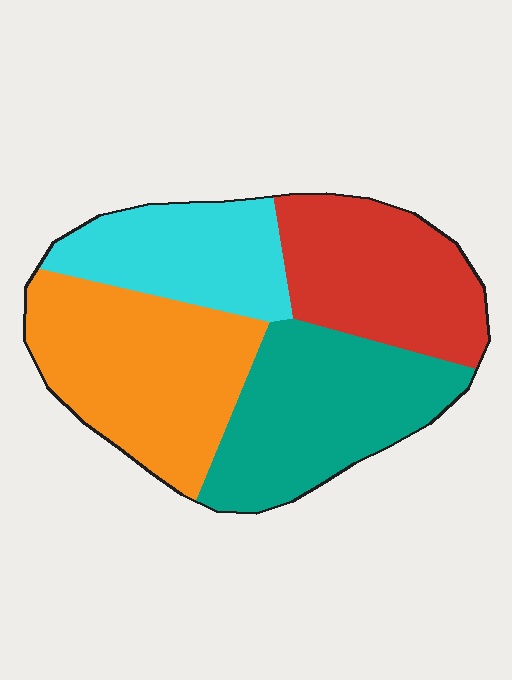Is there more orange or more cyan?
Orange.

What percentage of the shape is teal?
Teal takes up about one quarter (1/4) of the shape.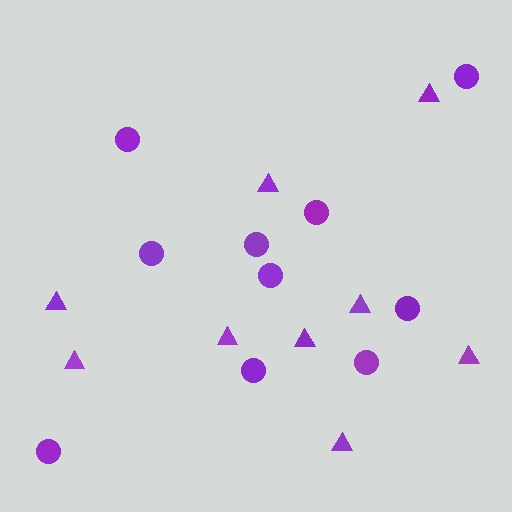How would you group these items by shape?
There are 2 groups: one group of circles (10) and one group of triangles (9).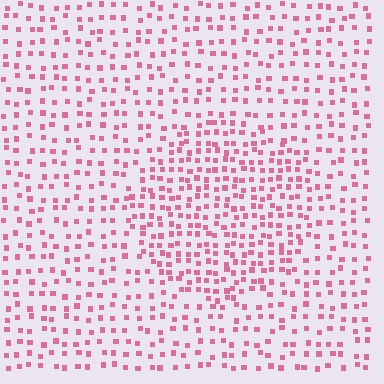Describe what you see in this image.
The image contains small pink elements arranged at two different densities. A circle-shaped region is visible where the elements are more densely packed than the surrounding area.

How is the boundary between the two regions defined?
The boundary is defined by a change in element density (approximately 1.7x ratio). All elements are the same color, size, and shape.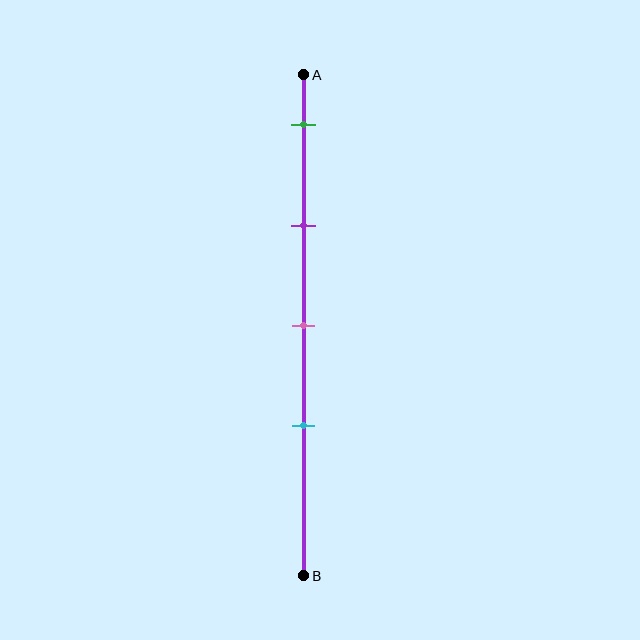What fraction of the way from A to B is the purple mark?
The purple mark is approximately 30% (0.3) of the way from A to B.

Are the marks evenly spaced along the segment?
Yes, the marks are approximately evenly spaced.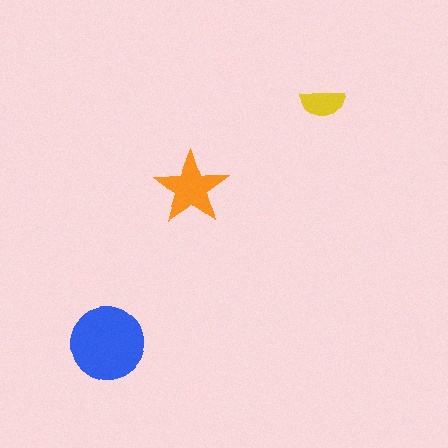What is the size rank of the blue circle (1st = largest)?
1st.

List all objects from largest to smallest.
The blue circle, the orange star, the yellow semicircle.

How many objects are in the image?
There are 3 objects in the image.